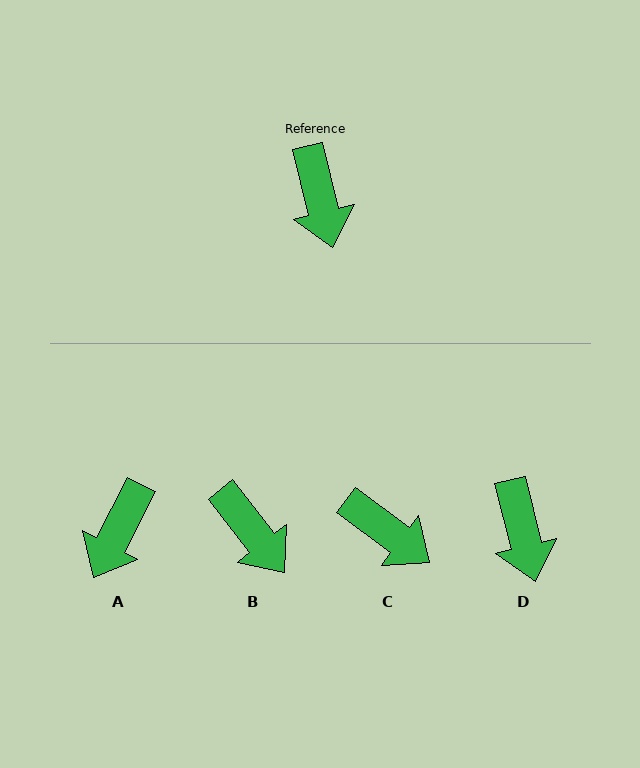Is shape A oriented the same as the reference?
No, it is off by about 42 degrees.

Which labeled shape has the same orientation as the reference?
D.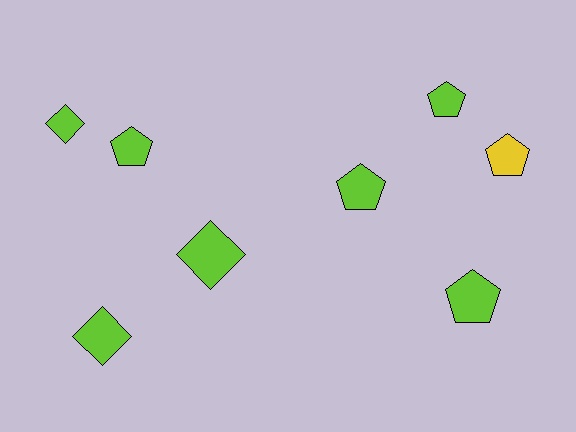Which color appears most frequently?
Lime, with 7 objects.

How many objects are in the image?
There are 8 objects.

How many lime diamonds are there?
There are 3 lime diamonds.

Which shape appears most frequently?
Pentagon, with 5 objects.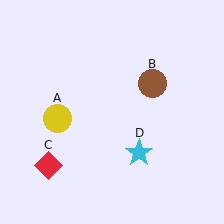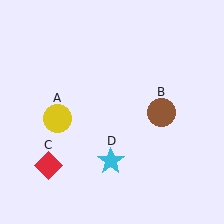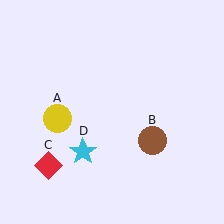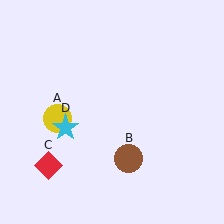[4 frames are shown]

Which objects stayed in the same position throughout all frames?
Yellow circle (object A) and red diamond (object C) remained stationary.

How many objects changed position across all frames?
2 objects changed position: brown circle (object B), cyan star (object D).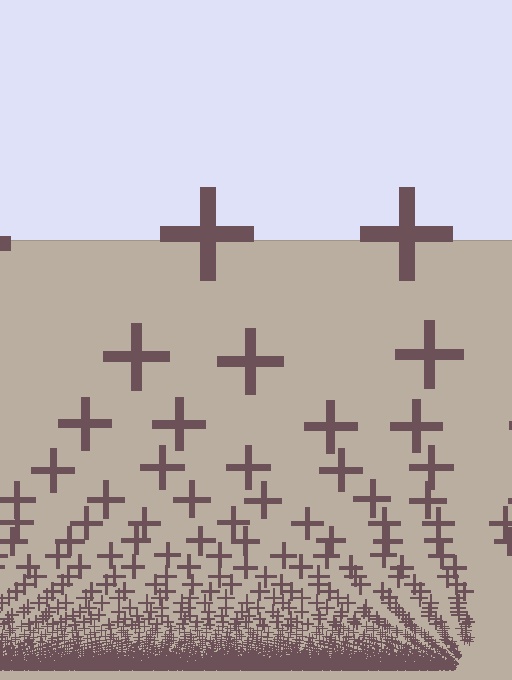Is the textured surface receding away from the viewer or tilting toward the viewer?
The surface appears to tilt toward the viewer. Texture elements get larger and sparser toward the top.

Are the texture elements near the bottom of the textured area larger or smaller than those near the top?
Smaller. The gradient is inverted — elements near the bottom are smaller and denser.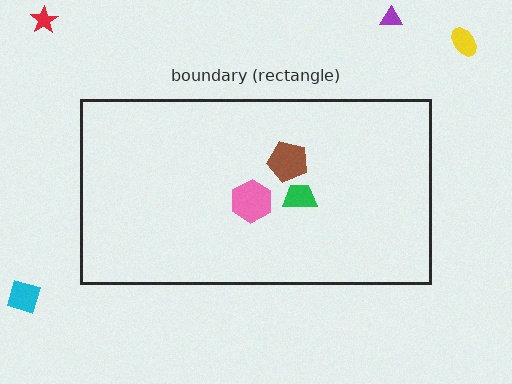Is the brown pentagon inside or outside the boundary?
Inside.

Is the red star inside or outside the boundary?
Outside.